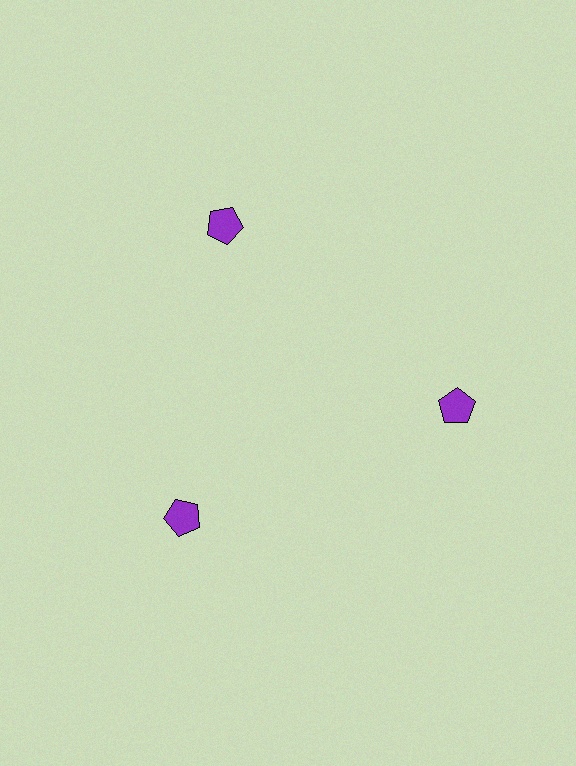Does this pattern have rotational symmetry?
Yes, this pattern has 3-fold rotational symmetry. It looks the same after rotating 120 degrees around the center.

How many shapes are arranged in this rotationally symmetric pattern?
There are 3 shapes, arranged in 3 groups of 1.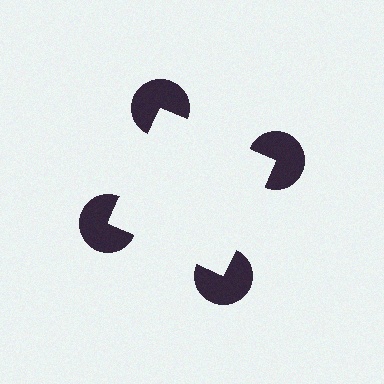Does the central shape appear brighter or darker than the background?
It typically appears slightly brighter than the background, even though no actual brightness change is drawn.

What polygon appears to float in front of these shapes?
An illusory square — its edges are inferred from the aligned wedge cuts in the pac-man discs, not physically drawn.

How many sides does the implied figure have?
4 sides.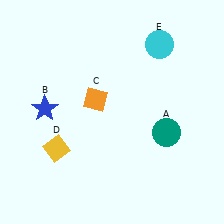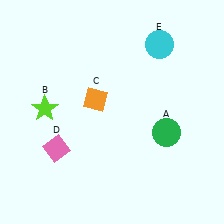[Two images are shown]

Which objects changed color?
A changed from teal to green. B changed from blue to lime. D changed from yellow to pink.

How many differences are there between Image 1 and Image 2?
There are 3 differences between the two images.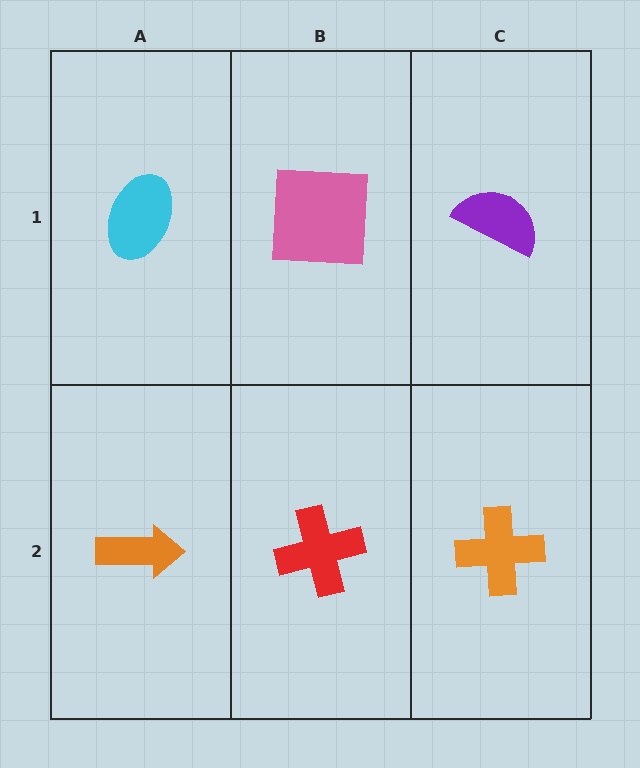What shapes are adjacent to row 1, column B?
A red cross (row 2, column B), a cyan ellipse (row 1, column A), a purple semicircle (row 1, column C).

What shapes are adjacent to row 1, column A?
An orange arrow (row 2, column A), a pink square (row 1, column B).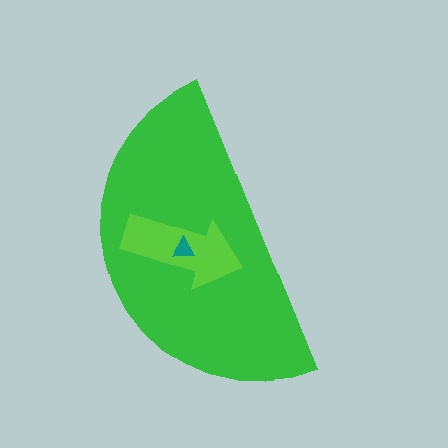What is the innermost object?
The teal triangle.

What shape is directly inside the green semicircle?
The lime arrow.